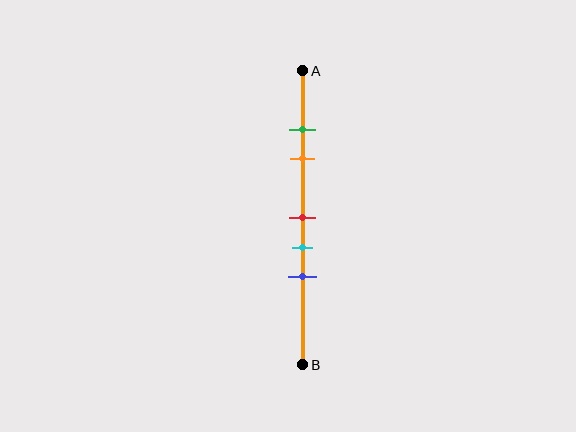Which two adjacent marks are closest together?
The green and orange marks are the closest adjacent pair.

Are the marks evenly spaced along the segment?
No, the marks are not evenly spaced.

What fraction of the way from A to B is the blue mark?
The blue mark is approximately 70% (0.7) of the way from A to B.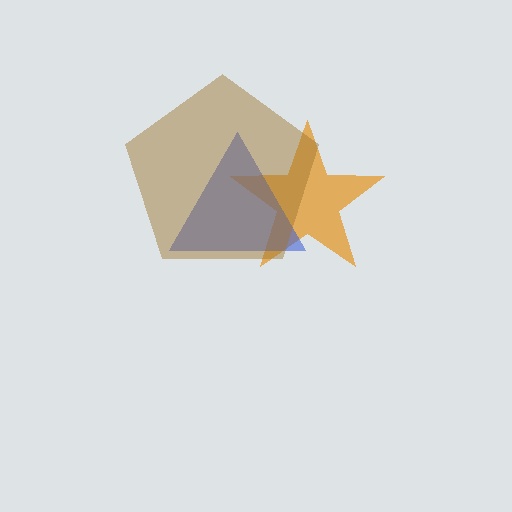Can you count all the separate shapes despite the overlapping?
Yes, there are 3 separate shapes.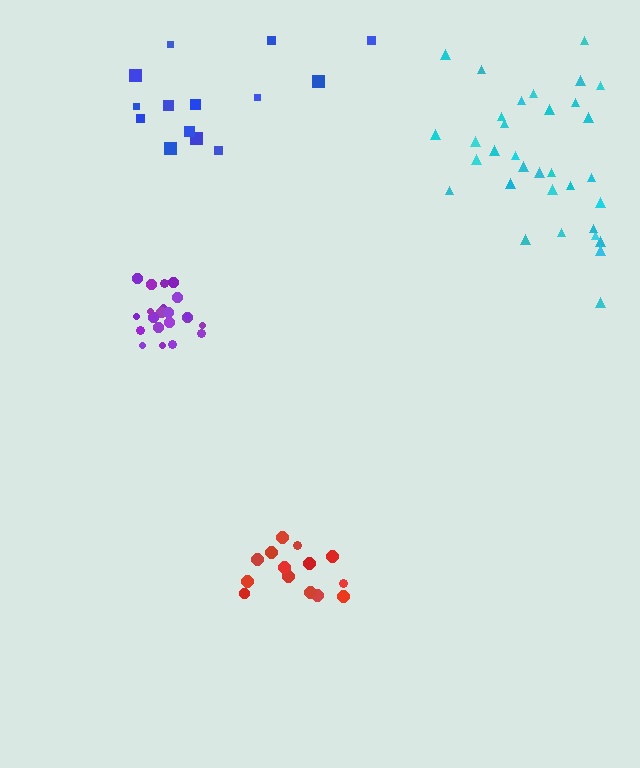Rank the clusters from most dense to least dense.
purple, red, cyan, blue.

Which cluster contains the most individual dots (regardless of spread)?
Cyan (33).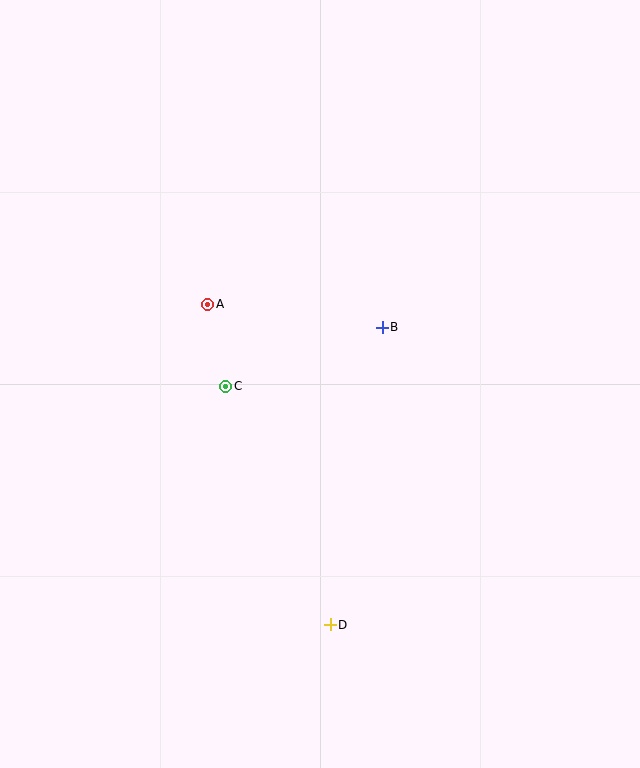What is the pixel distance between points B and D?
The distance between B and D is 302 pixels.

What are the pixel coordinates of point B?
Point B is at (382, 327).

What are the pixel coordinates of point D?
Point D is at (330, 625).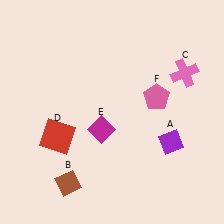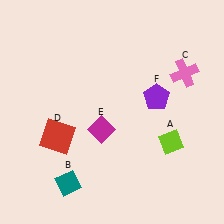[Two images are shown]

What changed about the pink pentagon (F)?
In Image 1, F is pink. In Image 2, it changed to purple.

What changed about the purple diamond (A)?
In Image 1, A is purple. In Image 2, it changed to lime.